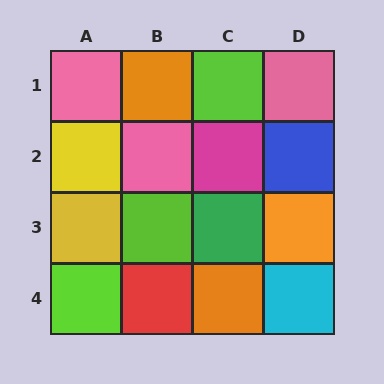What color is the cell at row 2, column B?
Pink.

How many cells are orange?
3 cells are orange.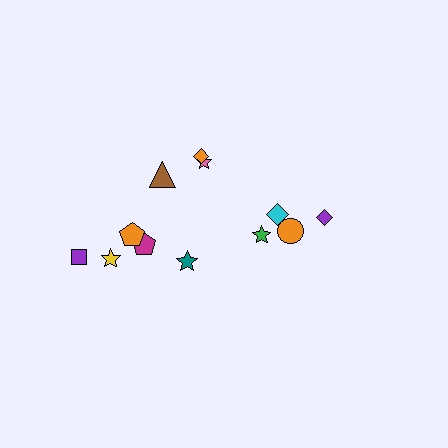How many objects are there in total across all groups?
There are 12 objects.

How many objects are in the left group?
There are 8 objects.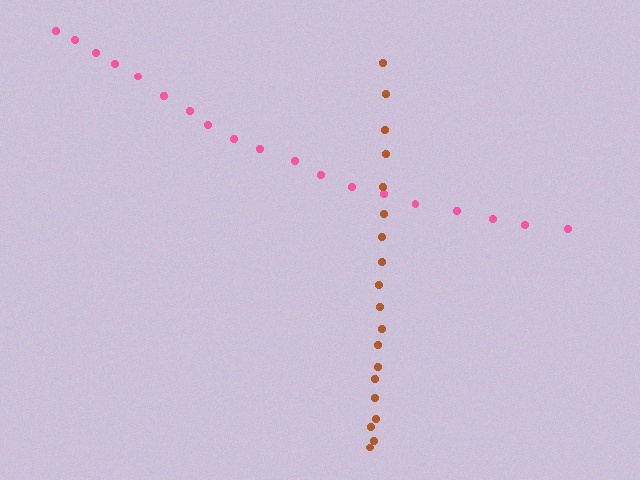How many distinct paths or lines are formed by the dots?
There are 2 distinct paths.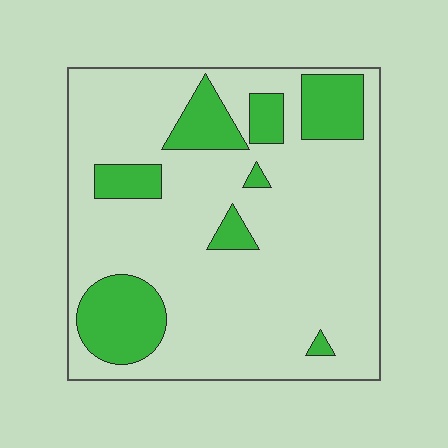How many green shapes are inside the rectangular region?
8.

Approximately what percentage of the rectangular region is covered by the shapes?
Approximately 20%.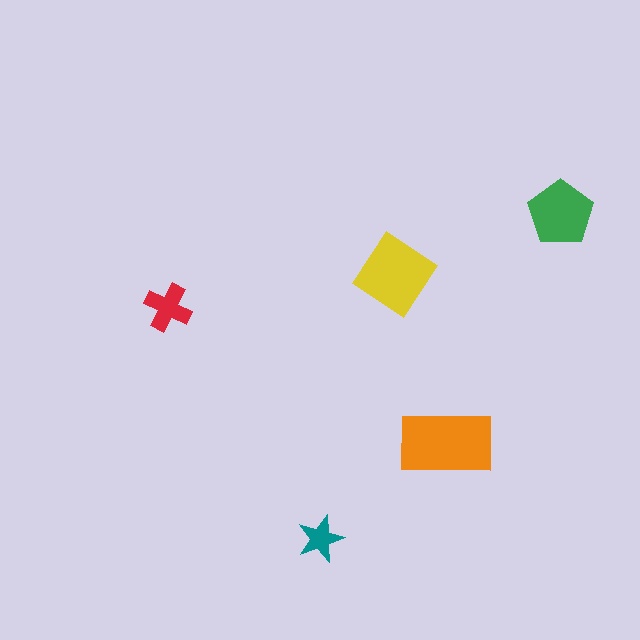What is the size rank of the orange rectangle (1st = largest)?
1st.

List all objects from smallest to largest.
The teal star, the red cross, the green pentagon, the yellow diamond, the orange rectangle.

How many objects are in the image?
There are 5 objects in the image.